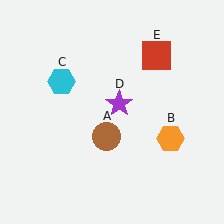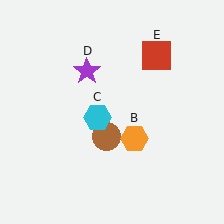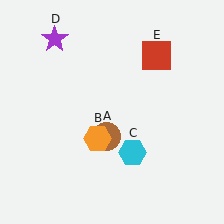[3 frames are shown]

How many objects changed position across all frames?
3 objects changed position: orange hexagon (object B), cyan hexagon (object C), purple star (object D).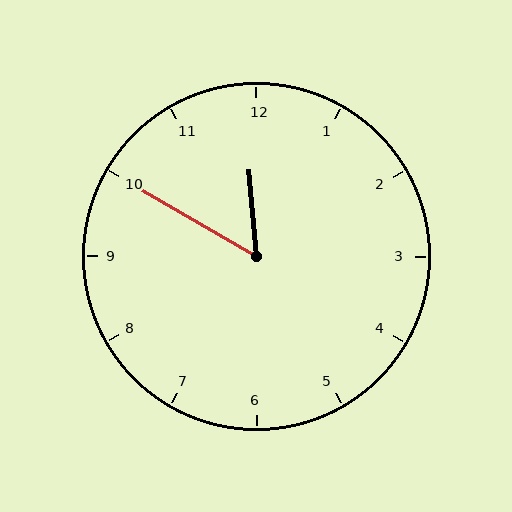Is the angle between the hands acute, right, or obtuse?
It is acute.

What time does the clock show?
11:50.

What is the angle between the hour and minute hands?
Approximately 55 degrees.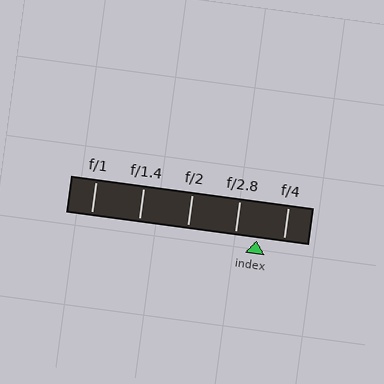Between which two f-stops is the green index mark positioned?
The index mark is between f/2.8 and f/4.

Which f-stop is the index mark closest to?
The index mark is closest to f/2.8.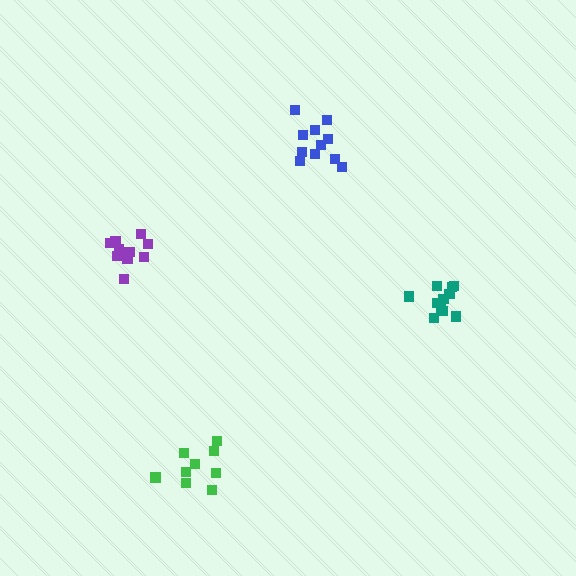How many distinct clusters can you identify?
There are 4 distinct clusters.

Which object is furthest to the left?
The purple cluster is leftmost.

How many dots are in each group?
Group 1: 10 dots, Group 2: 11 dots, Group 3: 9 dots, Group 4: 11 dots (41 total).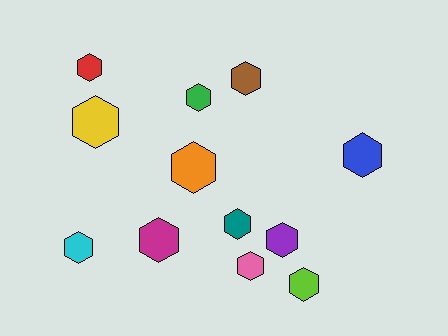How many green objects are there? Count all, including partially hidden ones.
There is 1 green object.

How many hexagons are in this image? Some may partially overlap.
There are 12 hexagons.